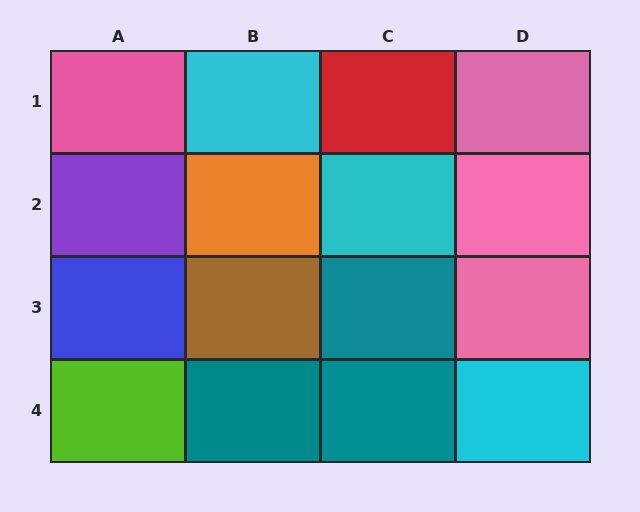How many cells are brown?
1 cell is brown.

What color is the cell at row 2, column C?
Cyan.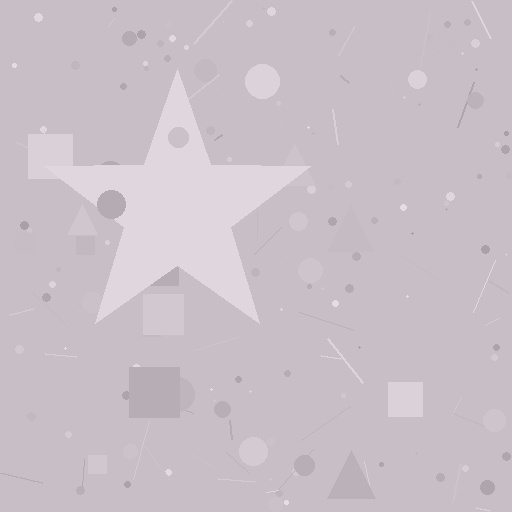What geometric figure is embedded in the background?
A star is embedded in the background.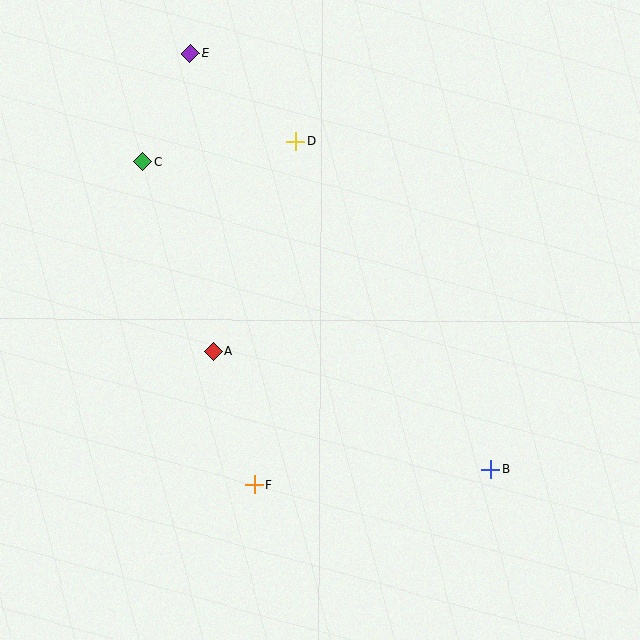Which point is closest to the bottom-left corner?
Point F is closest to the bottom-left corner.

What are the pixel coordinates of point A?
Point A is at (213, 352).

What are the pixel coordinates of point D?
Point D is at (296, 141).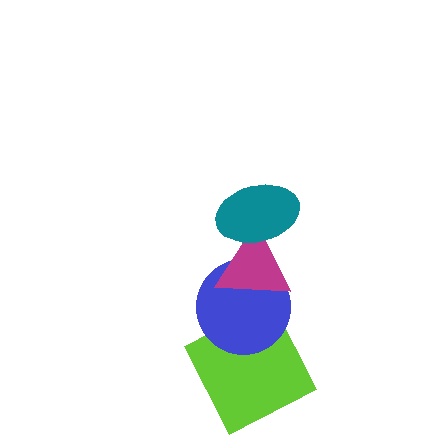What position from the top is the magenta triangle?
The magenta triangle is 2nd from the top.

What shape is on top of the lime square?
The blue circle is on top of the lime square.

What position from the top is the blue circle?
The blue circle is 3rd from the top.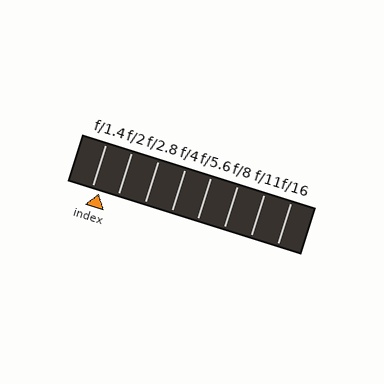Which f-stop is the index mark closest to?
The index mark is closest to f/1.4.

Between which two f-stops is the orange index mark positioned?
The index mark is between f/1.4 and f/2.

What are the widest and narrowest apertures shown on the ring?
The widest aperture shown is f/1.4 and the narrowest is f/16.